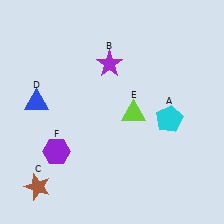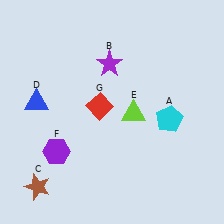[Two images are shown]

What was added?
A red diamond (G) was added in Image 2.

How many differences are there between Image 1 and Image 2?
There is 1 difference between the two images.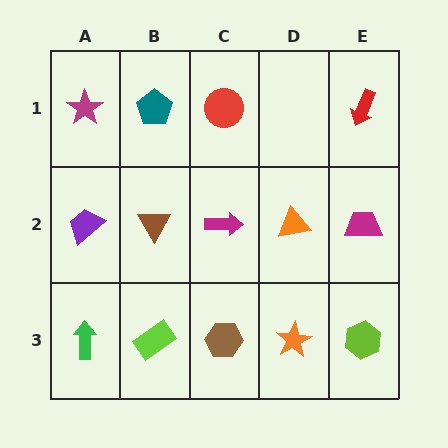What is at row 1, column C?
A red circle.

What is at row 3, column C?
A brown hexagon.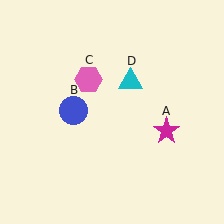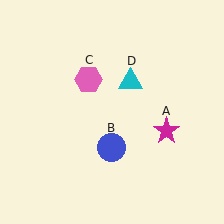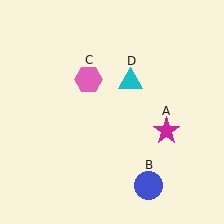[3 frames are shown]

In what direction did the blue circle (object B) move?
The blue circle (object B) moved down and to the right.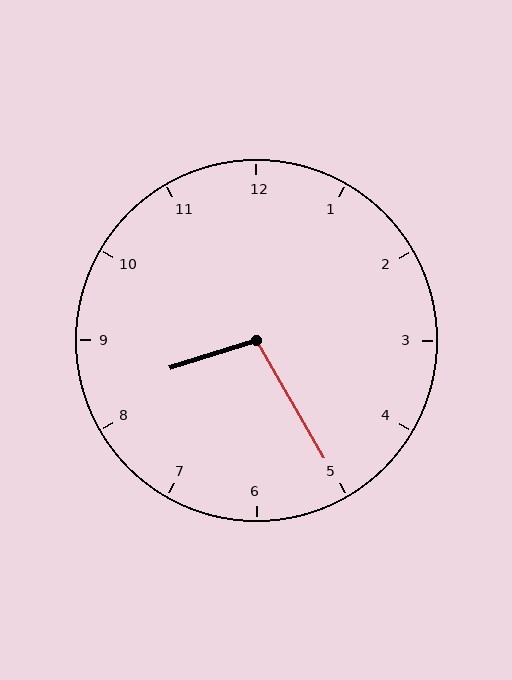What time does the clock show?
8:25.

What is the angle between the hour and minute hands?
Approximately 102 degrees.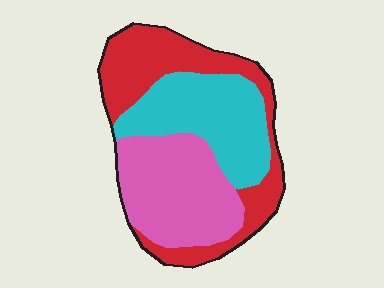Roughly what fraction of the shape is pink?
Pink covers around 35% of the shape.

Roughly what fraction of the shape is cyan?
Cyan takes up about one third (1/3) of the shape.